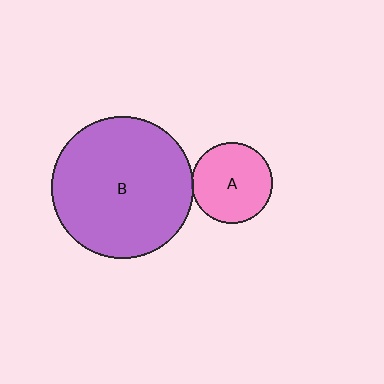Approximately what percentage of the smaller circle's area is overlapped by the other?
Approximately 5%.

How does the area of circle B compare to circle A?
Approximately 3.1 times.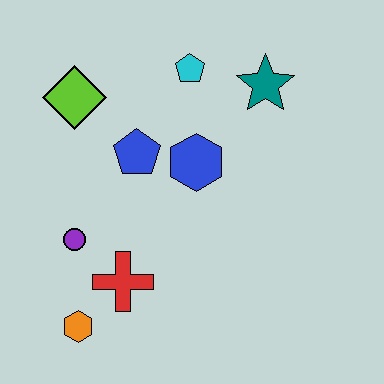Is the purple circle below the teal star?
Yes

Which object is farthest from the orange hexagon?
The teal star is farthest from the orange hexagon.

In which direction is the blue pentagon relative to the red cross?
The blue pentagon is above the red cross.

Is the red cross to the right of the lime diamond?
Yes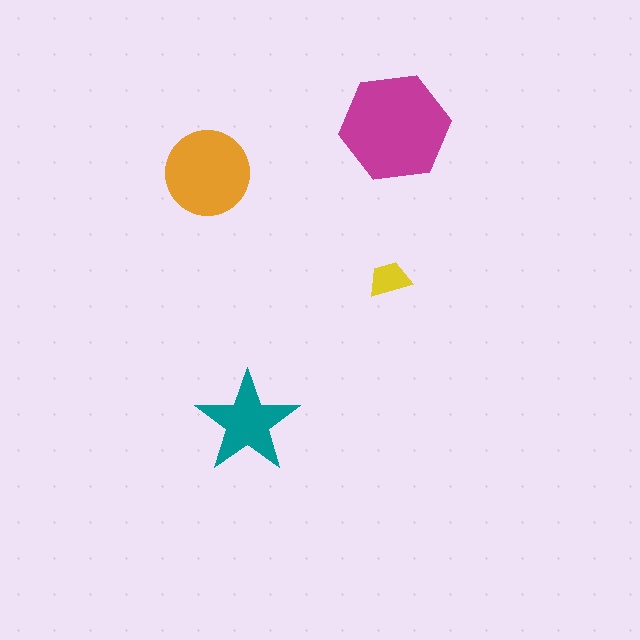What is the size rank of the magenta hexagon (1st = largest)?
1st.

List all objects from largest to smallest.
The magenta hexagon, the orange circle, the teal star, the yellow trapezoid.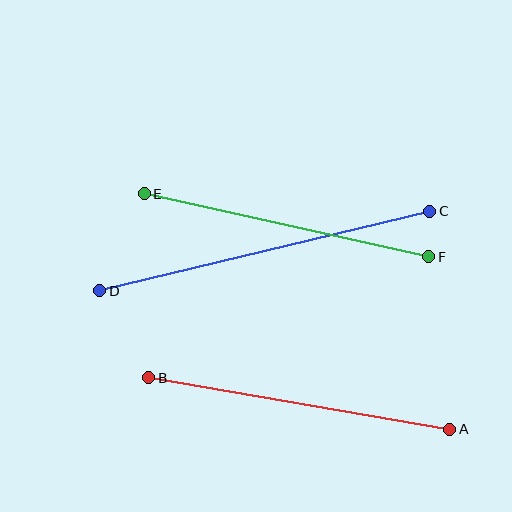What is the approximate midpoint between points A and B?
The midpoint is at approximately (299, 403) pixels.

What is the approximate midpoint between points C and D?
The midpoint is at approximately (265, 251) pixels.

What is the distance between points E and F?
The distance is approximately 291 pixels.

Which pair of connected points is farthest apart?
Points C and D are farthest apart.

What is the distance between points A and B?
The distance is approximately 306 pixels.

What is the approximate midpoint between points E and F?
The midpoint is at approximately (287, 225) pixels.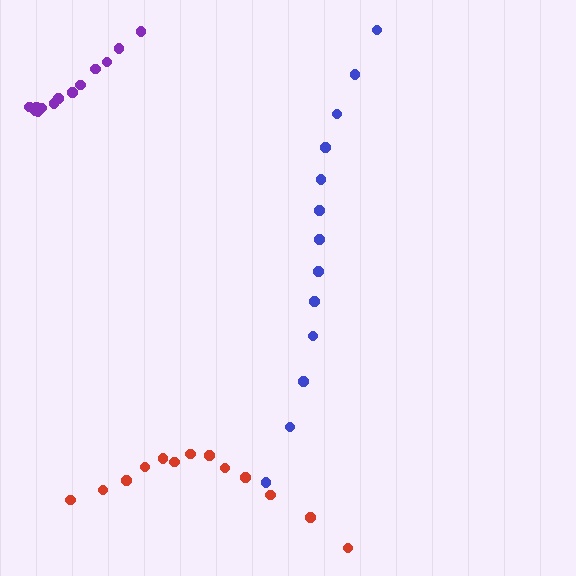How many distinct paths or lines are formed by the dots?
There are 3 distinct paths.